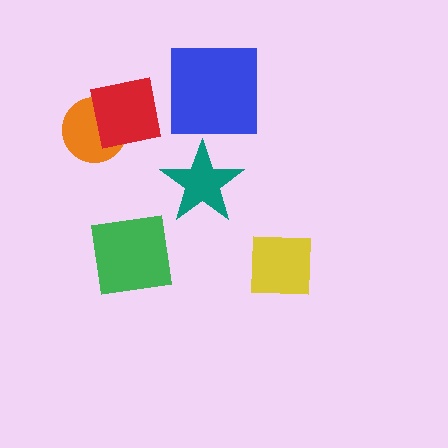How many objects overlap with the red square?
1 object overlaps with the red square.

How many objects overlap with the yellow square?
0 objects overlap with the yellow square.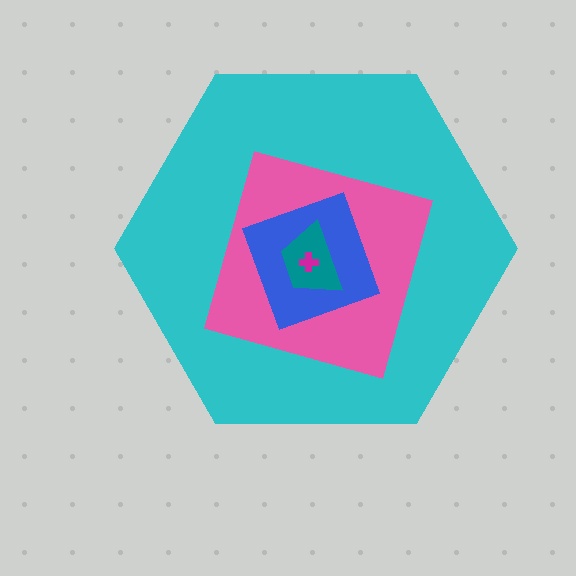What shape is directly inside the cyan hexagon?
The pink diamond.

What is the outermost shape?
The cyan hexagon.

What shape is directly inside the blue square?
The teal trapezoid.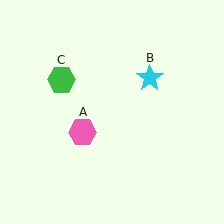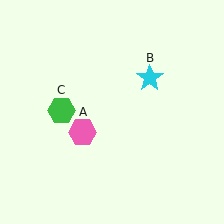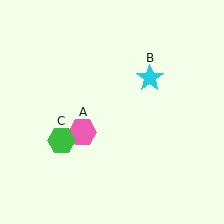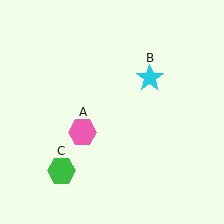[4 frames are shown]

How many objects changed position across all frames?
1 object changed position: green hexagon (object C).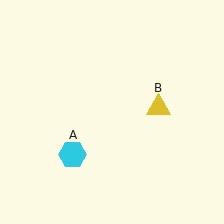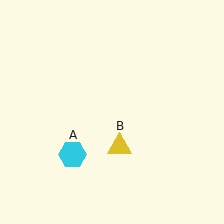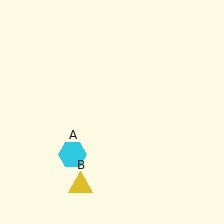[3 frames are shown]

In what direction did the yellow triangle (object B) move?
The yellow triangle (object B) moved down and to the left.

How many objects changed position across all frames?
1 object changed position: yellow triangle (object B).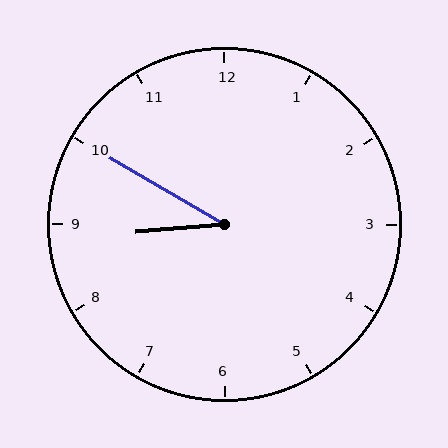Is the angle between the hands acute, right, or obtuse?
It is acute.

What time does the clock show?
8:50.